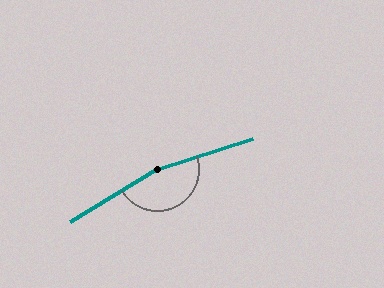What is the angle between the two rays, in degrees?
Approximately 166 degrees.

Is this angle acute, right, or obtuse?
It is obtuse.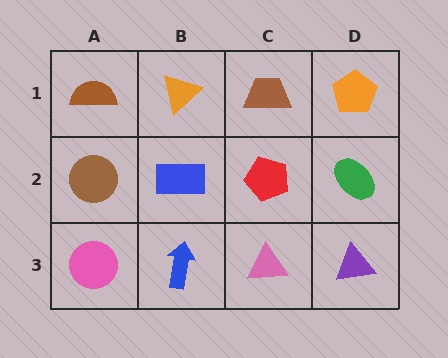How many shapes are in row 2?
4 shapes.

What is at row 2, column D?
A green ellipse.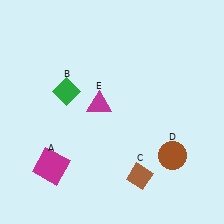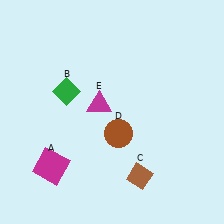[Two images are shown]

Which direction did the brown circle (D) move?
The brown circle (D) moved left.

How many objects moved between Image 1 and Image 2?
1 object moved between the two images.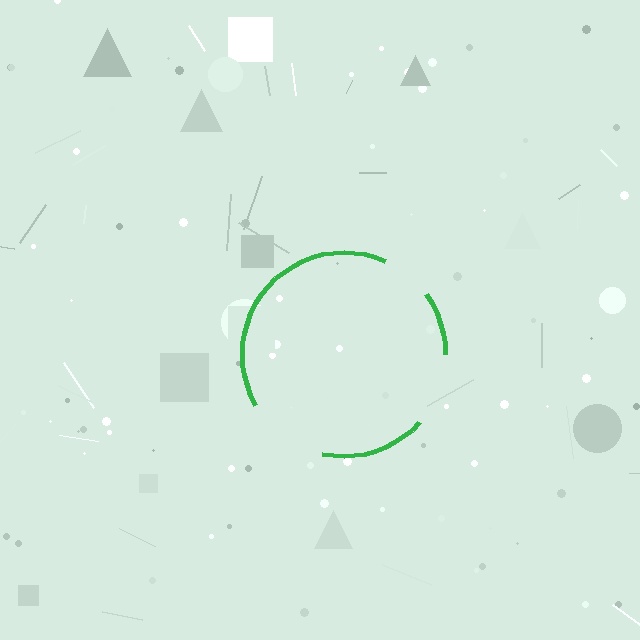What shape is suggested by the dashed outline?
The dashed outline suggests a circle.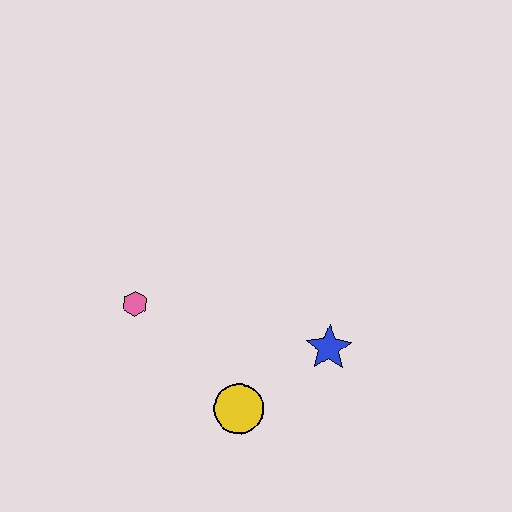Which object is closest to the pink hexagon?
The yellow circle is closest to the pink hexagon.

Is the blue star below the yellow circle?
No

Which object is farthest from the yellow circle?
The pink hexagon is farthest from the yellow circle.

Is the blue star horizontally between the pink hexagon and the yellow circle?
No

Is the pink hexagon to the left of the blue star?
Yes